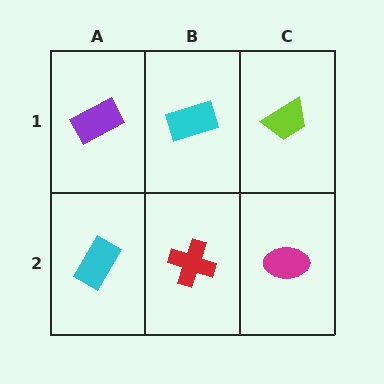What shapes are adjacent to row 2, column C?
A lime trapezoid (row 1, column C), a red cross (row 2, column B).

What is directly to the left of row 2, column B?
A cyan rectangle.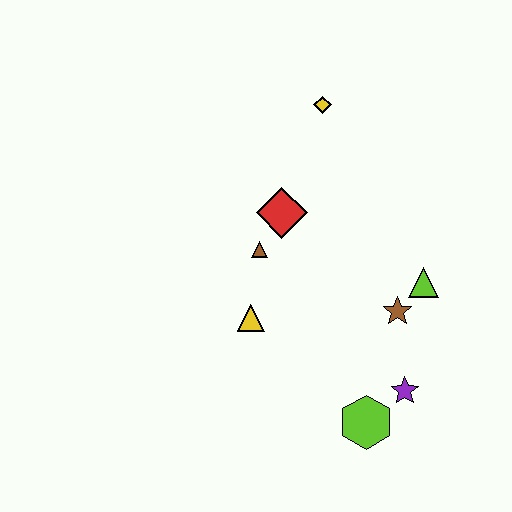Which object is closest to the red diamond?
The brown triangle is closest to the red diamond.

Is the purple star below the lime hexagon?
No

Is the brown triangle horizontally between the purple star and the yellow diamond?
No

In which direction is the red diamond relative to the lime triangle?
The red diamond is to the left of the lime triangle.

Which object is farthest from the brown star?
The yellow diamond is farthest from the brown star.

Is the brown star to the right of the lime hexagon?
Yes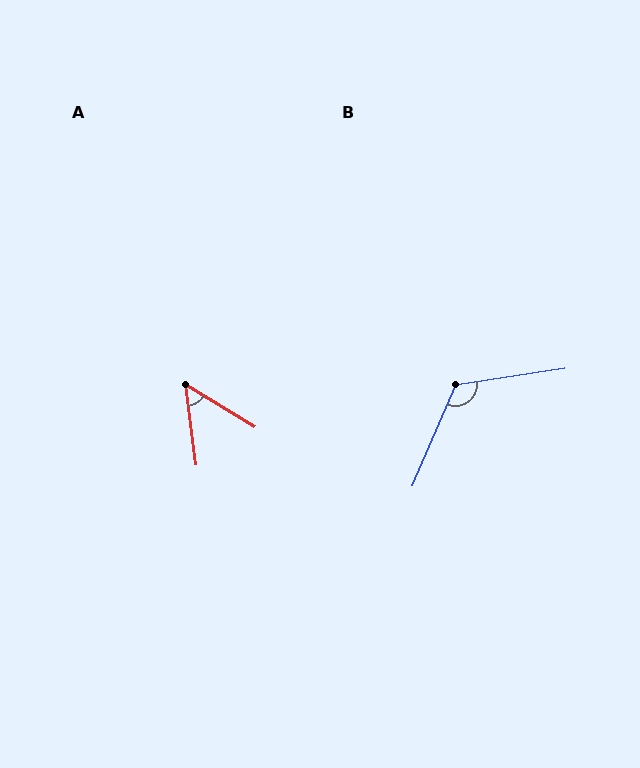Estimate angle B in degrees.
Approximately 122 degrees.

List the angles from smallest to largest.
A (51°), B (122°).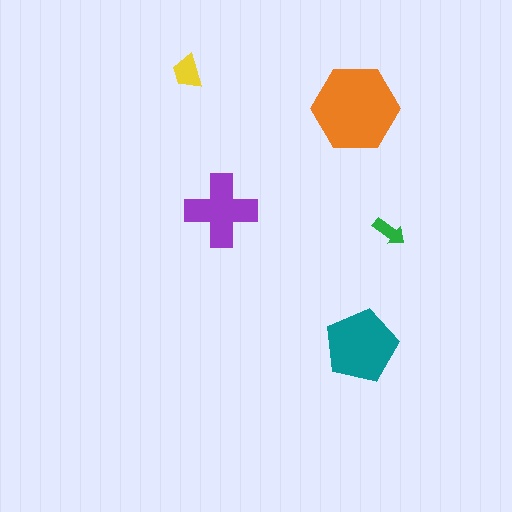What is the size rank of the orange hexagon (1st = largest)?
1st.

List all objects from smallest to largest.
The green arrow, the yellow trapezoid, the purple cross, the teal pentagon, the orange hexagon.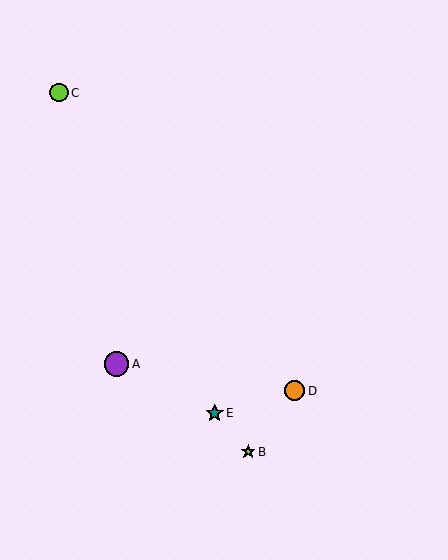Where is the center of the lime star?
The center of the lime star is at (248, 452).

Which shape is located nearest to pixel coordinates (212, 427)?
The teal star (labeled E) at (215, 413) is nearest to that location.